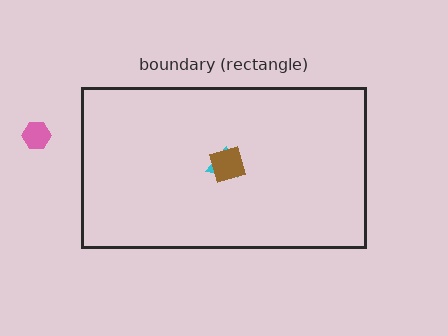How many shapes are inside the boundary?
2 inside, 1 outside.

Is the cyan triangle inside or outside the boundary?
Inside.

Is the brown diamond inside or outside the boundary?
Inside.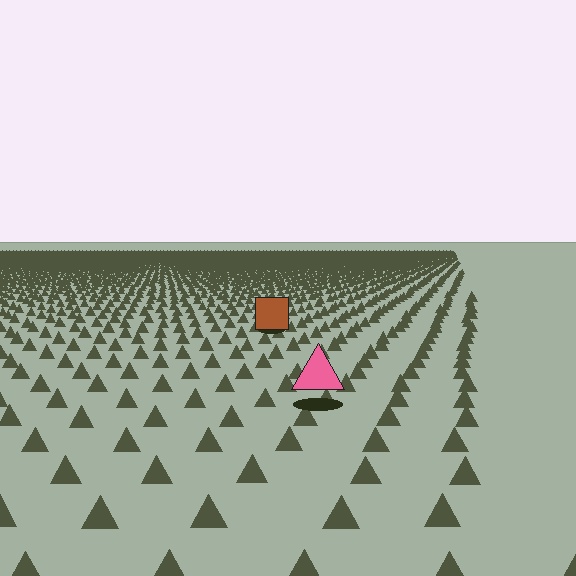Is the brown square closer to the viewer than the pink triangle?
No. The pink triangle is closer — you can tell from the texture gradient: the ground texture is coarser near it.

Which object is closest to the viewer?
The pink triangle is closest. The texture marks near it are larger and more spread out.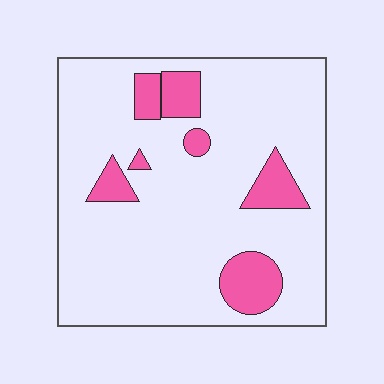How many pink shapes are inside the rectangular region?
7.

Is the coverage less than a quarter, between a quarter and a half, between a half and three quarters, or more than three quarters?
Less than a quarter.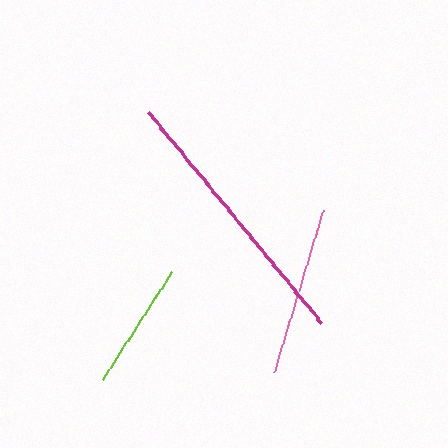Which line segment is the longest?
The magenta line is the longest at approximately 273 pixels.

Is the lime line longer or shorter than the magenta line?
The magenta line is longer than the lime line.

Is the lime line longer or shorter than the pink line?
The pink line is longer than the lime line.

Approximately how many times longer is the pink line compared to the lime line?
The pink line is approximately 1.3 times the length of the lime line.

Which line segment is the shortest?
The lime line is the shortest at approximately 128 pixels.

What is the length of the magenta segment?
The magenta segment is approximately 273 pixels long.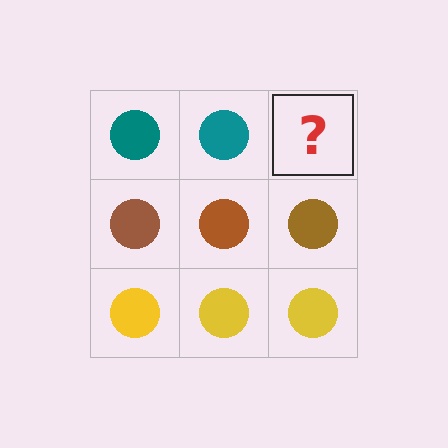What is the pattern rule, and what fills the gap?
The rule is that each row has a consistent color. The gap should be filled with a teal circle.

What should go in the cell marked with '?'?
The missing cell should contain a teal circle.